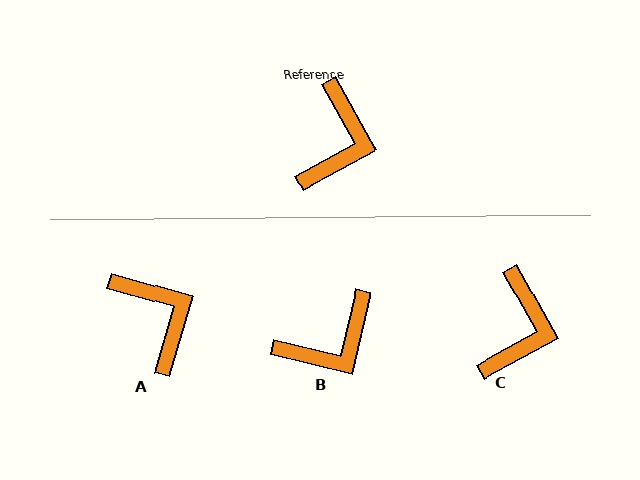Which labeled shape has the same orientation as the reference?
C.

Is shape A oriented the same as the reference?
No, it is off by about 45 degrees.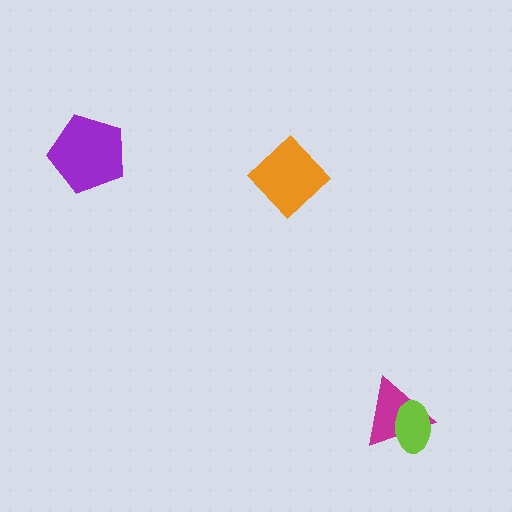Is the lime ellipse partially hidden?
No, no other shape covers it.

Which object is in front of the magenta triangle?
The lime ellipse is in front of the magenta triangle.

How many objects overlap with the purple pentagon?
0 objects overlap with the purple pentagon.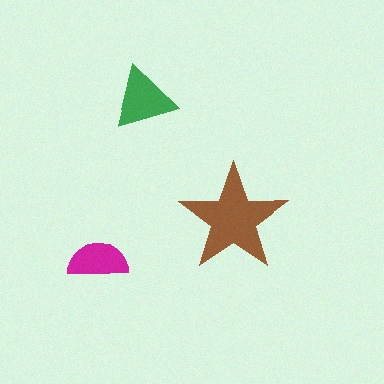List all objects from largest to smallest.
The brown star, the green triangle, the magenta semicircle.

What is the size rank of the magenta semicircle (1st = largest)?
3rd.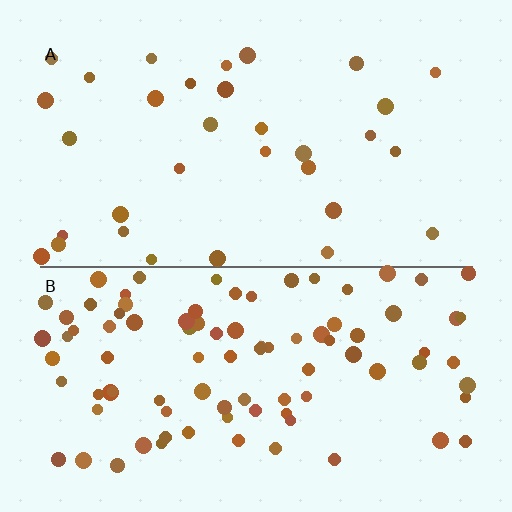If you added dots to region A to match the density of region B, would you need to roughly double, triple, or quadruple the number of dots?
Approximately triple.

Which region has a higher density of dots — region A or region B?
B (the bottom).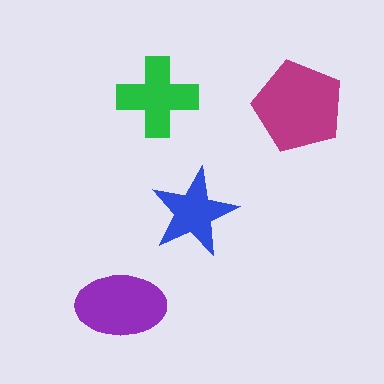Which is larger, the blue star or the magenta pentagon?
The magenta pentagon.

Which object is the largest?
The magenta pentagon.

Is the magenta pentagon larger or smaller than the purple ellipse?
Larger.